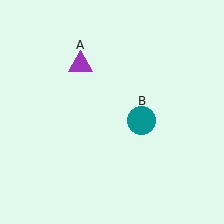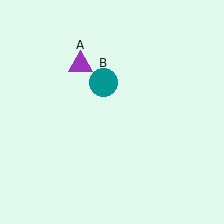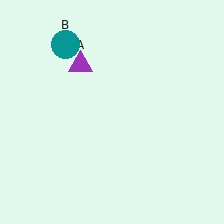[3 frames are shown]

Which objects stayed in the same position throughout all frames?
Purple triangle (object A) remained stationary.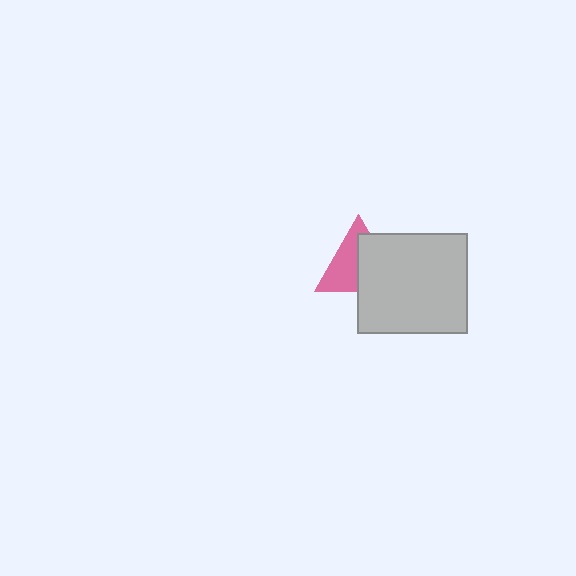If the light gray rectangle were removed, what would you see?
You would see the complete pink triangle.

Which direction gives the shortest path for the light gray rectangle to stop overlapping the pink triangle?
Moving toward the lower-right gives the shortest separation.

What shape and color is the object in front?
The object in front is a light gray rectangle.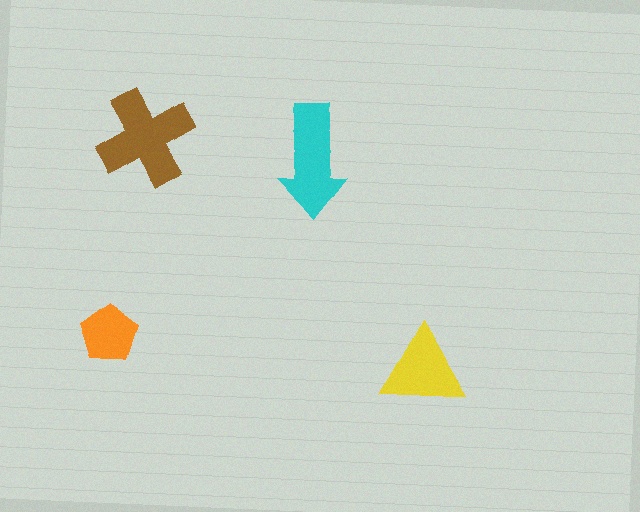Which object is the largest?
The brown cross.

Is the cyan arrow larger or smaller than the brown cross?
Smaller.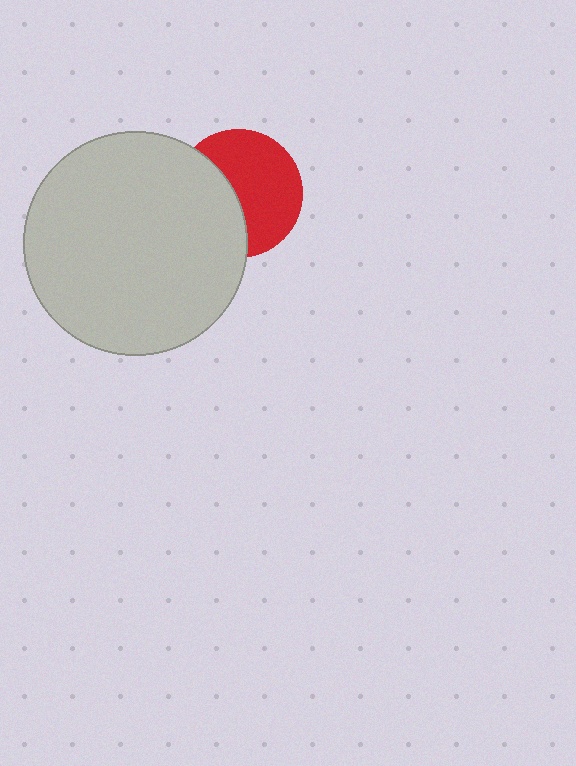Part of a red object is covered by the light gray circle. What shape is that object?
It is a circle.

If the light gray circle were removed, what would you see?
You would see the complete red circle.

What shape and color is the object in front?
The object in front is a light gray circle.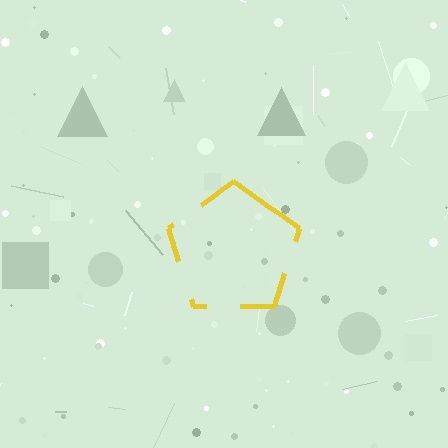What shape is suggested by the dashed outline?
The dashed outline suggests a pentagon.